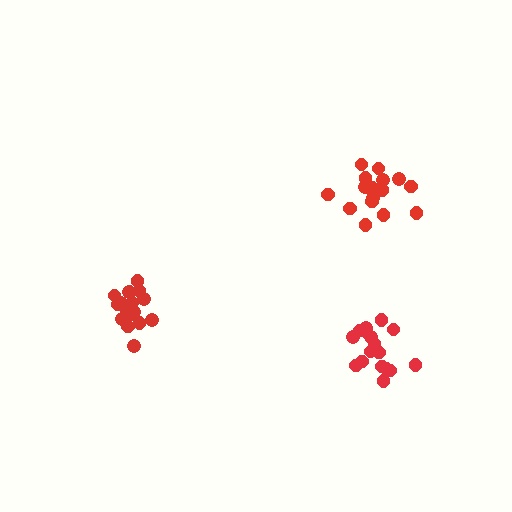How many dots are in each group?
Group 1: 18 dots, Group 2: 17 dots, Group 3: 17 dots (52 total).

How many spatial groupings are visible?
There are 3 spatial groupings.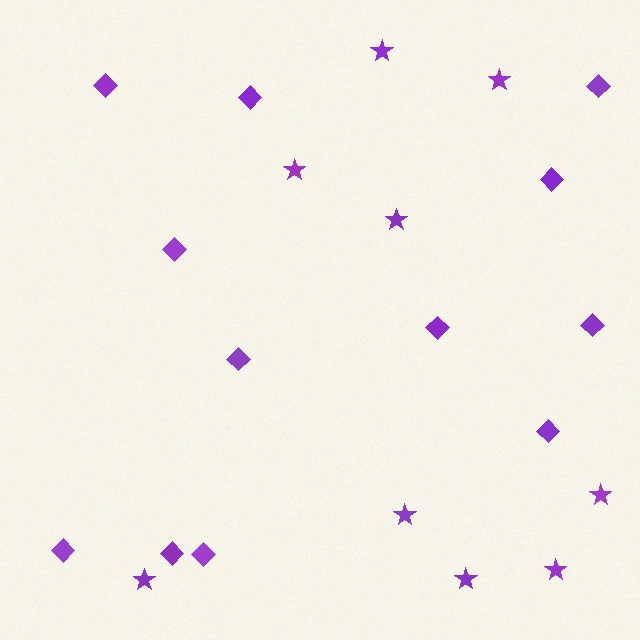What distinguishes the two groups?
There are 2 groups: one group of diamonds (12) and one group of stars (9).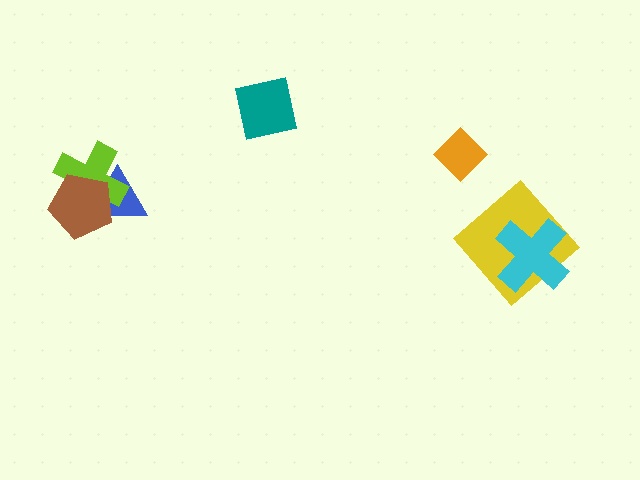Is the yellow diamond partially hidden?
Yes, it is partially covered by another shape.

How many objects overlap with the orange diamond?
0 objects overlap with the orange diamond.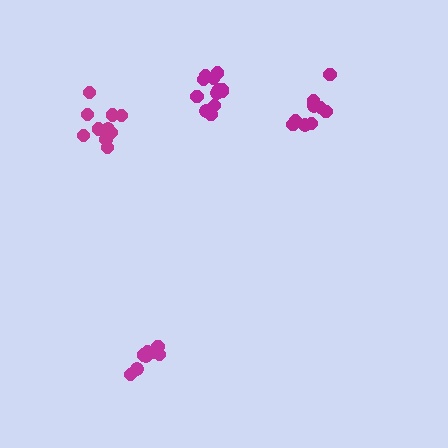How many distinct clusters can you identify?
There are 4 distinct clusters.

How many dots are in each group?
Group 1: 9 dots, Group 2: 9 dots, Group 3: 10 dots, Group 4: 12 dots (40 total).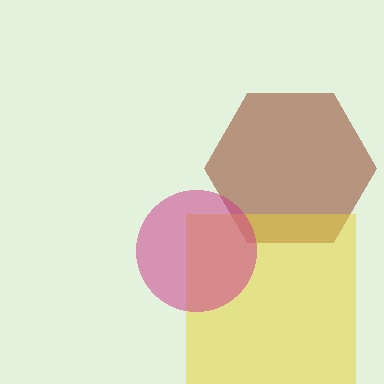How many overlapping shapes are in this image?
There are 3 overlapping shapes in the image.